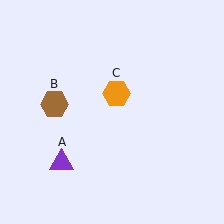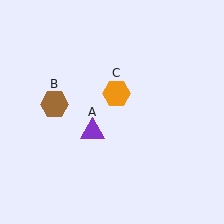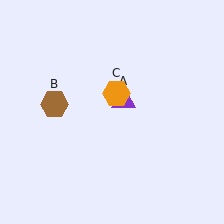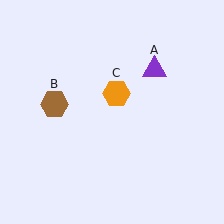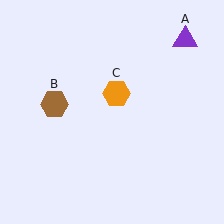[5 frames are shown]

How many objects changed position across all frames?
1 object changed position: purple triangle (object A).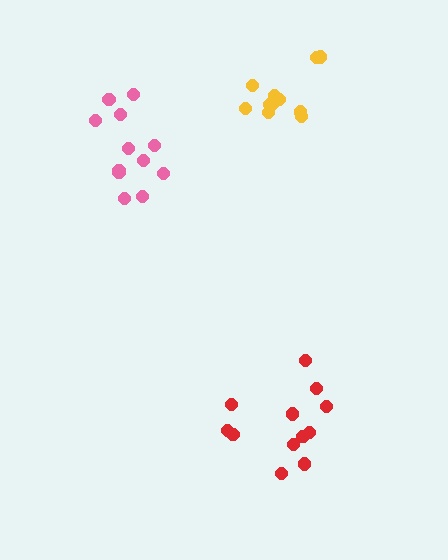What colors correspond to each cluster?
The clusters are colored: red, yellow, pink.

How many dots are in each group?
Group 1: 12 dots, Group 2: 11 dots, Group 3: 12 dots (35 total).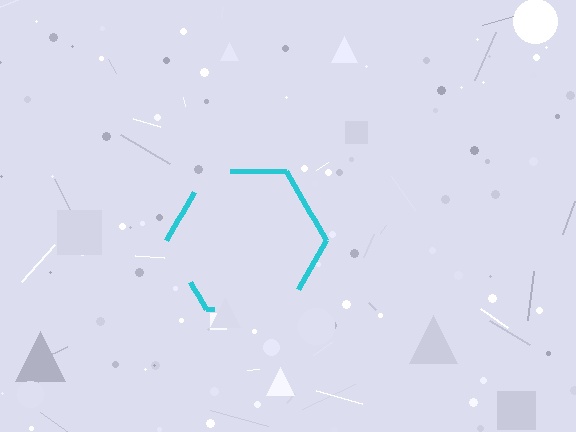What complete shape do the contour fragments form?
The contour fragments form a hexagon.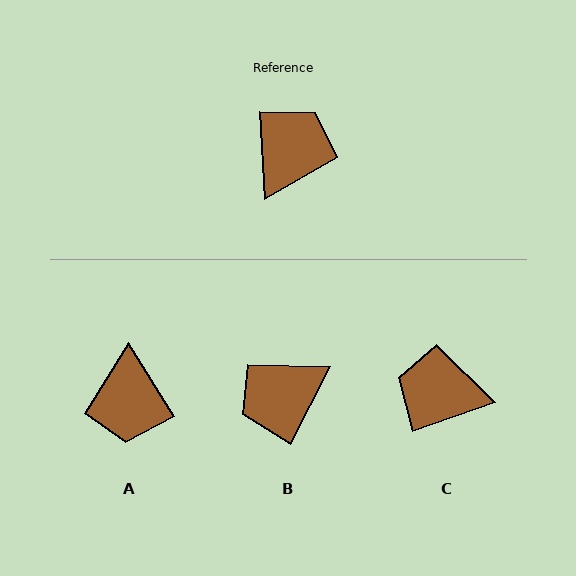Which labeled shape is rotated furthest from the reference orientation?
A, about 151 degrees away.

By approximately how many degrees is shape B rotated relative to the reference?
Approximately 149 degrees counter-clockwise.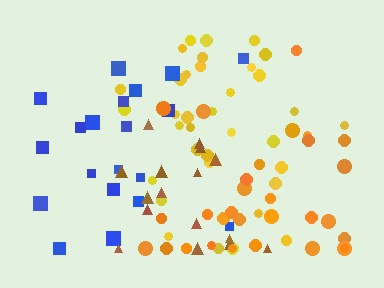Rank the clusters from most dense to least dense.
yellow, brown, blue, orange.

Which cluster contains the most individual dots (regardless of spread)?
Yellow (35).